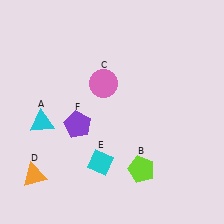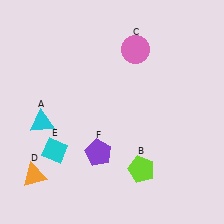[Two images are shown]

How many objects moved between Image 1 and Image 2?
3 objects moved between the two images.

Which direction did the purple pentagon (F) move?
The purple pentagon (F) moved down.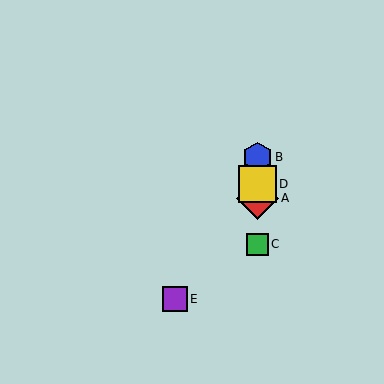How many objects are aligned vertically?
4 objects (A, B, C, D) are aligned vertically.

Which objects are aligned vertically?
Objects A, B, C, D are aligned vertically.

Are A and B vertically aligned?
Yes, both are at x≈257.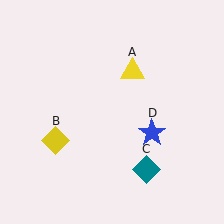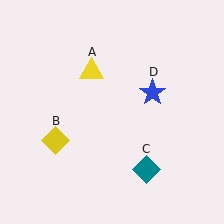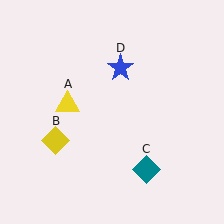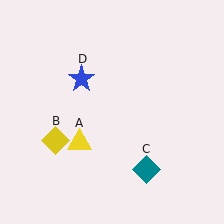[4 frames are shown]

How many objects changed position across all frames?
2 objects changed position: yellow triangle (object A), blue star (object D).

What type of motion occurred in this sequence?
The yellow triangle (object A), blue star (object D) rotated counterclockwise around the center of the scene.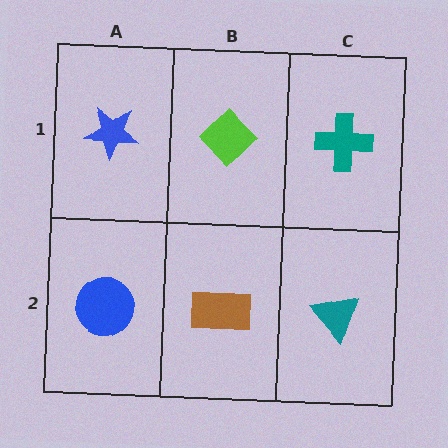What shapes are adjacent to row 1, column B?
A brown rectangle (row 2, column B), a blue star (row 1, column A), a teal cross (row 1, column C).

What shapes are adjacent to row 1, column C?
A teal triangle (row 2, column C), a lime diamond (row 1, column B).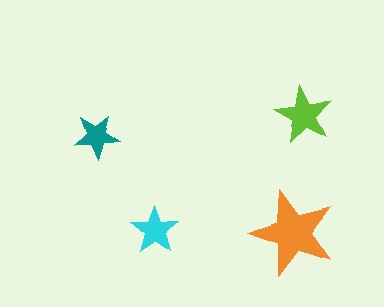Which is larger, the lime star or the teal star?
The lime one.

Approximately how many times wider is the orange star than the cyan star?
About 2 times wider.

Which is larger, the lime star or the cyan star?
The lime one.